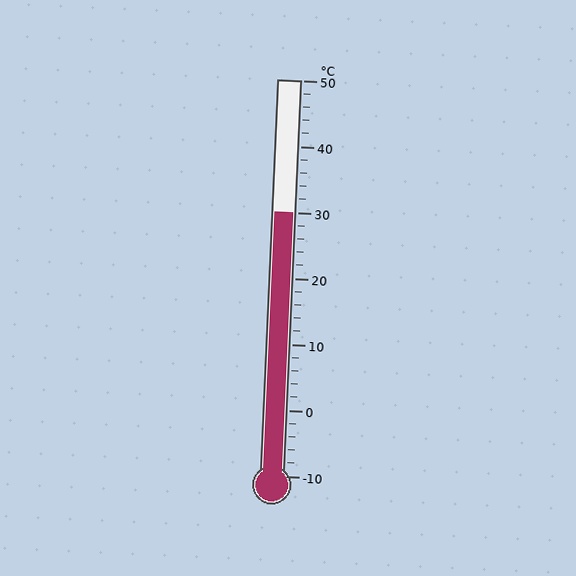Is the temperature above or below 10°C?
The temperature is above 10°C.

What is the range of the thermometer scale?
The thermometer scale ranges from -10°C to 50°C.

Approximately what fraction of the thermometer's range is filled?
The thermometer is filled to approximately 65% of its range.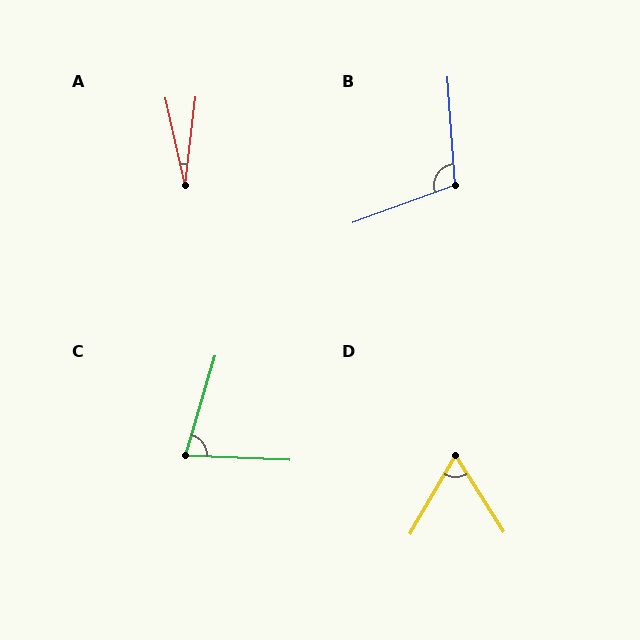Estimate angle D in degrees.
Approximately 62 degrees.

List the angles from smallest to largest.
A (19°), D (62°), C (76°), B (106°).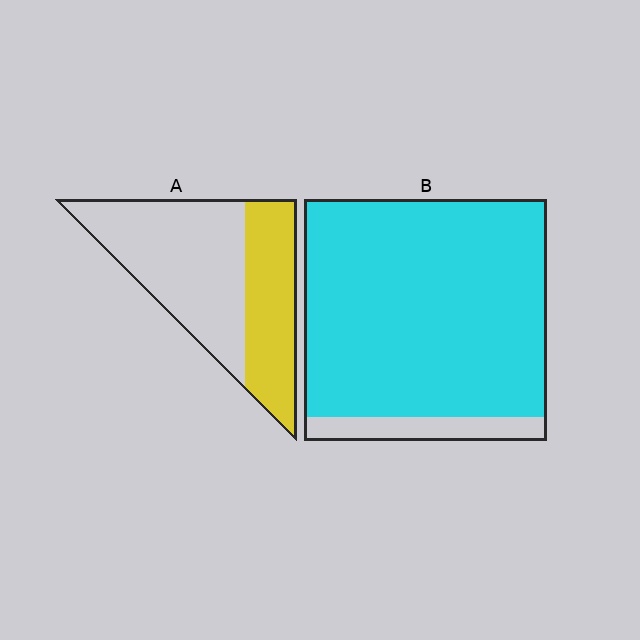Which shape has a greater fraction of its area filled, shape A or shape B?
Shape B.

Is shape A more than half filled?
No.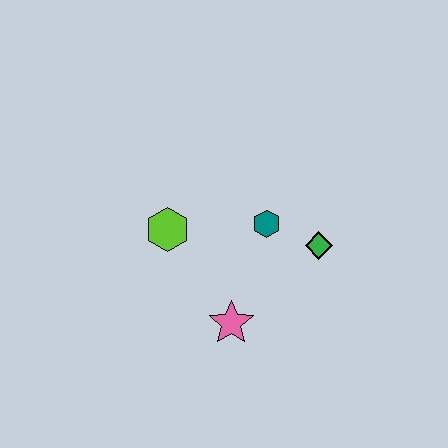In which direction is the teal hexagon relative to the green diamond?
The teal hexagon is to the left of the green diamond.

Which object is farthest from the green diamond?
The lime hexagon is farthest from the green diamond.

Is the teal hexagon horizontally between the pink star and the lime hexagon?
No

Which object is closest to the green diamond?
The teal hexagon is closest to the green diamond.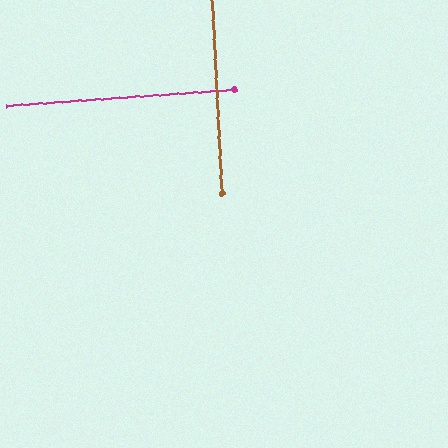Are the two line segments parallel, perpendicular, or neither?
Perpendicular — they meet at approximately 89°.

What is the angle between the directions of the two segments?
Approximately 89 degrees.